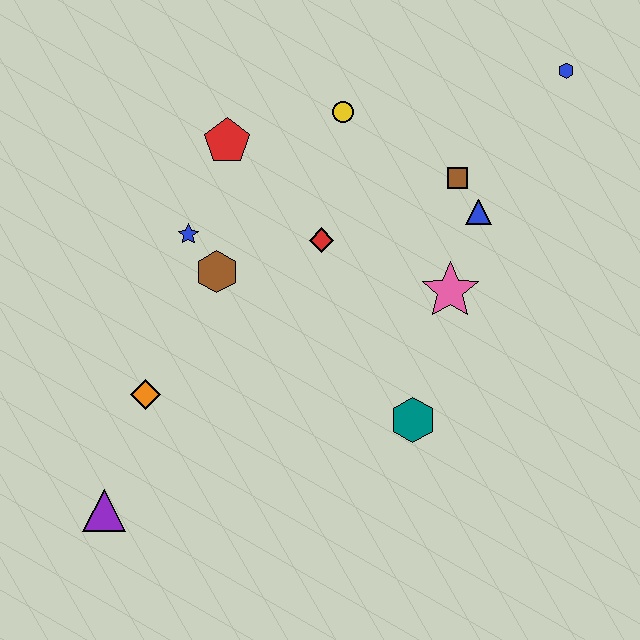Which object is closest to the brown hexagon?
The blue star is closest to the brown hexagon.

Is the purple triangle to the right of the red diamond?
No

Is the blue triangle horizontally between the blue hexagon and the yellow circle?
Yes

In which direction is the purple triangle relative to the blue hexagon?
The purple triangle is to the left of the blue hexagon.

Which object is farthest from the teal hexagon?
The blue hexagon is farthest from the teal hexagon.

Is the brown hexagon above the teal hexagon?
Yes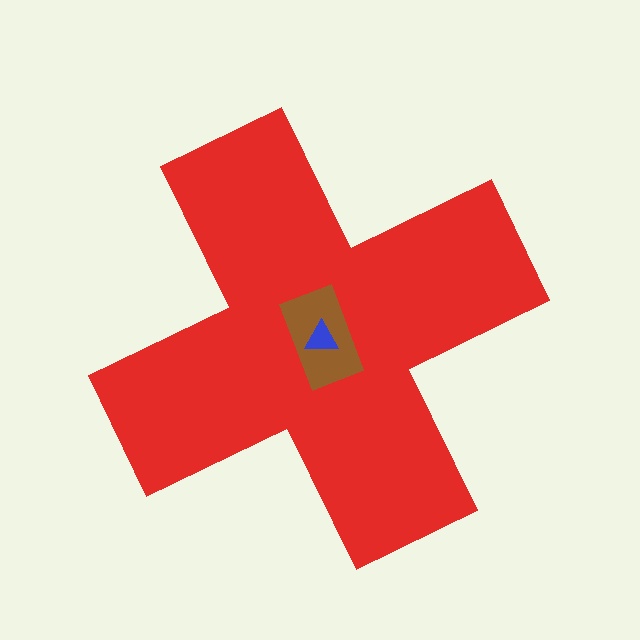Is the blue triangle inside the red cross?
Yes.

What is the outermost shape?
The red cross.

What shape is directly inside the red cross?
The brown rectangle.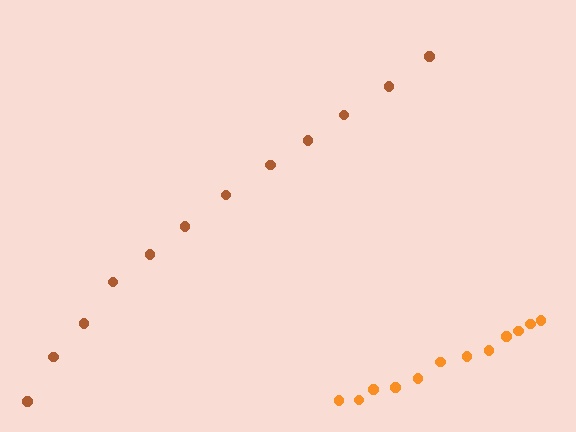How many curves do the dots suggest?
There are 2 distinct paths.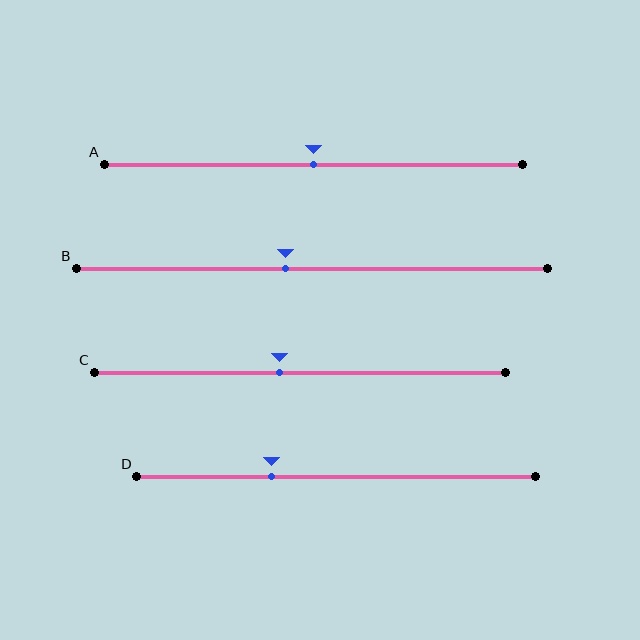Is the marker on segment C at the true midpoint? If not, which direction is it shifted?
No, the marker on segment C is shifted to the left by about 5% of the segment length.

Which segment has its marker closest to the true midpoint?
Segment A has its marker closest to the true midpoint.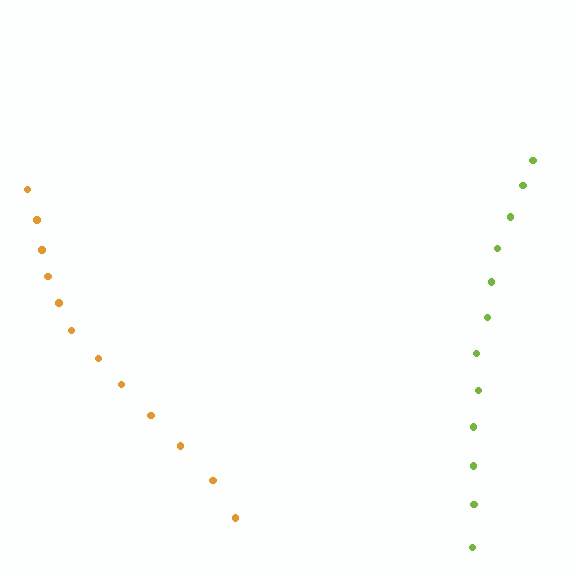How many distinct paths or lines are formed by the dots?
There are 2 distinct paths.